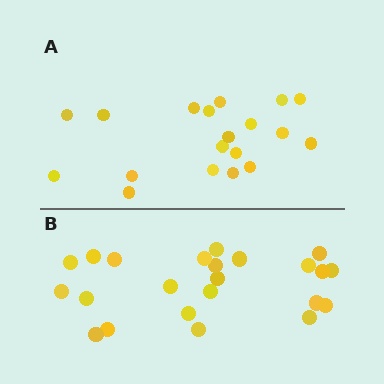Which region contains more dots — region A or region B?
Region B (the bottom region) has more dots.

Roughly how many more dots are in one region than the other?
Region B has about 4 more dots than region A.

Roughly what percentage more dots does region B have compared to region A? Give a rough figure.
About 20% more.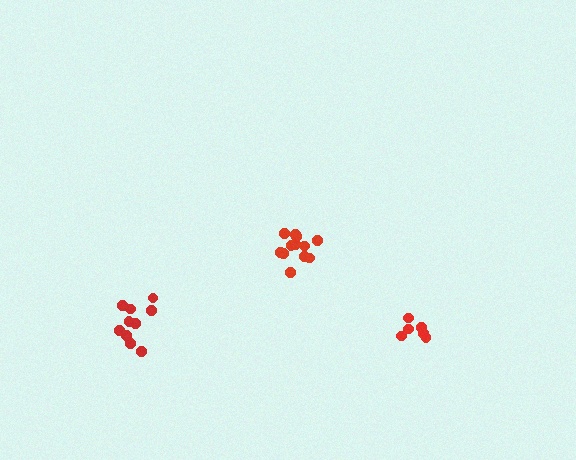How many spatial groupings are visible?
There are 3 spatial groupings.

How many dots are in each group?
Group 1: 12 dots, Group 2: 10 dots, Group 3: 6 dots (28 total).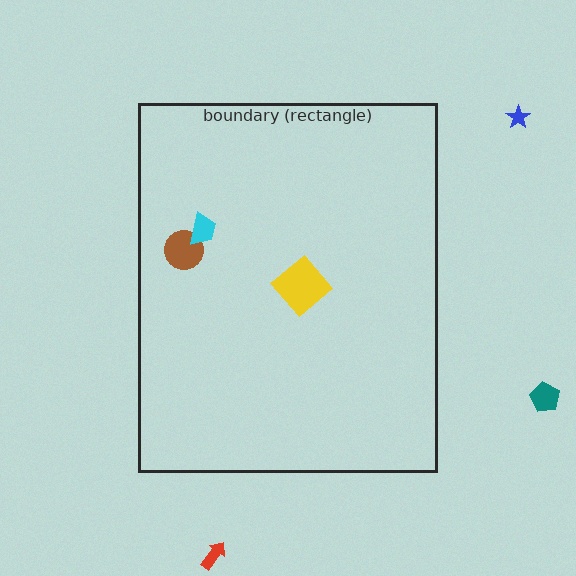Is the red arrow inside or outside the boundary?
Outside.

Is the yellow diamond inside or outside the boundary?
Inside.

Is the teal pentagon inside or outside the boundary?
Outside.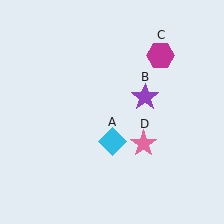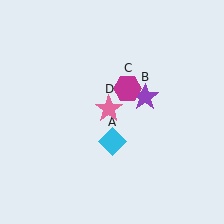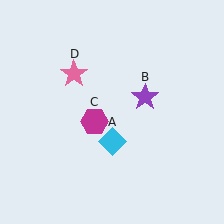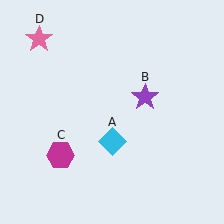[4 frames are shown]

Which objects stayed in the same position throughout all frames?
Cyan diamond (object A) and purple star (object B) remained stationary.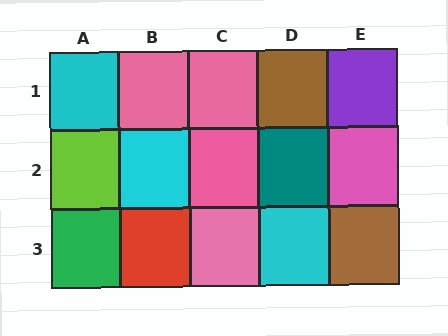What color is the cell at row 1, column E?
Purple.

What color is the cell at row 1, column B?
Pink.